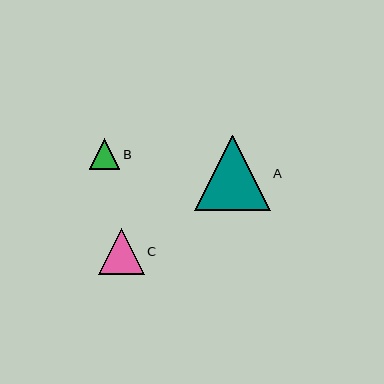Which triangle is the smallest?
Triangle B is the smallest with a size of approximately 31 pixels.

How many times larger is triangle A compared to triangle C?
Triangle A is approximately 1.6 times the size of triangle C.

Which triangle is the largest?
Triangle A is the largest with a size of approximately 76 pixels.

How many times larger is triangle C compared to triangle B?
Triangle C is approximately 1.5 times the size of triangle B.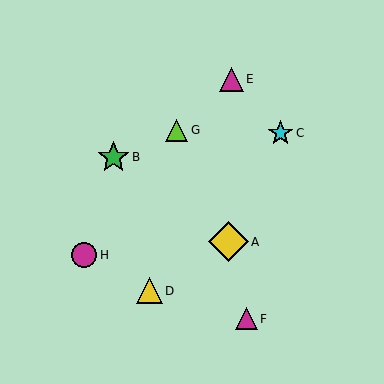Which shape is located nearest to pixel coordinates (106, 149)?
The green star (labeled B) at (113, 157) is nearest to that location.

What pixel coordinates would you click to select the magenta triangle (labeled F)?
Click at (247, 319) to select the magenta triangle F.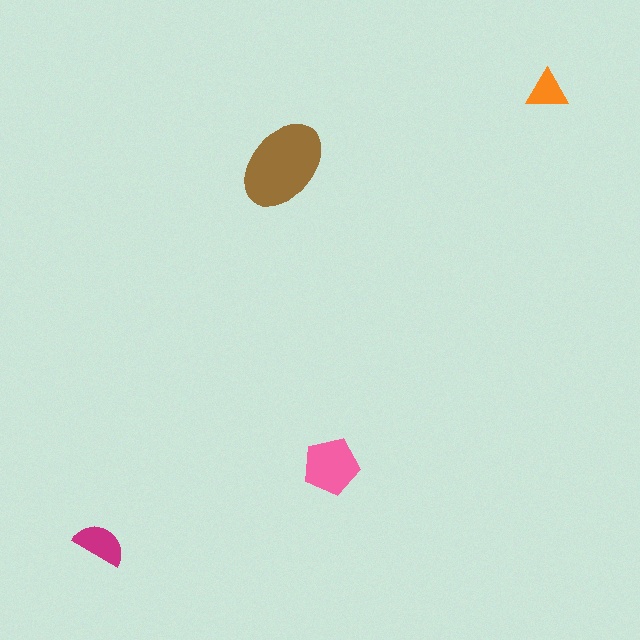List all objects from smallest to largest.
The orange triangle, the magenta semicircle, the pink pentagon, the brown ellipse.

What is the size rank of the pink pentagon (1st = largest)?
2nd.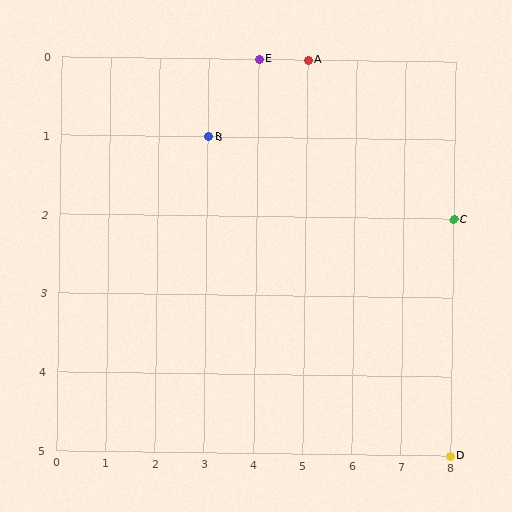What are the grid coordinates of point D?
Point D is at grid coordinates (8, 5).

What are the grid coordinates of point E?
Point E is at grid coordinates (4, 0).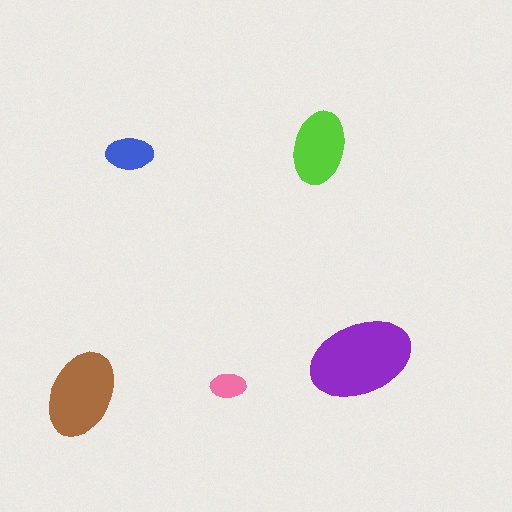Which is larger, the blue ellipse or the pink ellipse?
The blue one.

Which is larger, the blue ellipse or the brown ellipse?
The brown one.